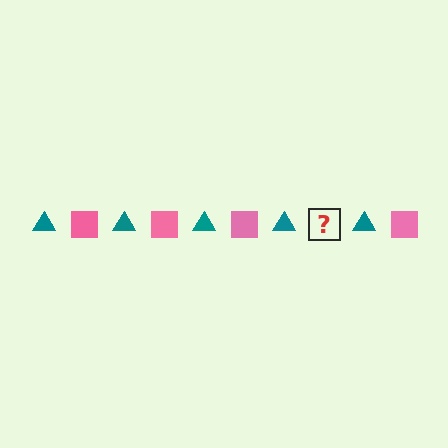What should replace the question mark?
The question mark should be replaced with a pink square.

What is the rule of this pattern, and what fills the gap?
The rule is that the pattern alternates between teal triangle and pink square. The gap should be filled with a pink square.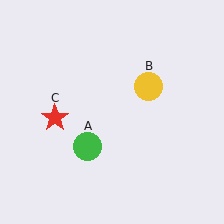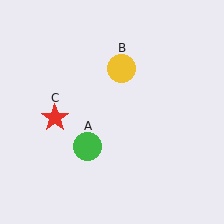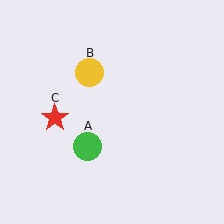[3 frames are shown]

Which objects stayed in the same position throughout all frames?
Green circle (object A) and red star (object C) remained stationary.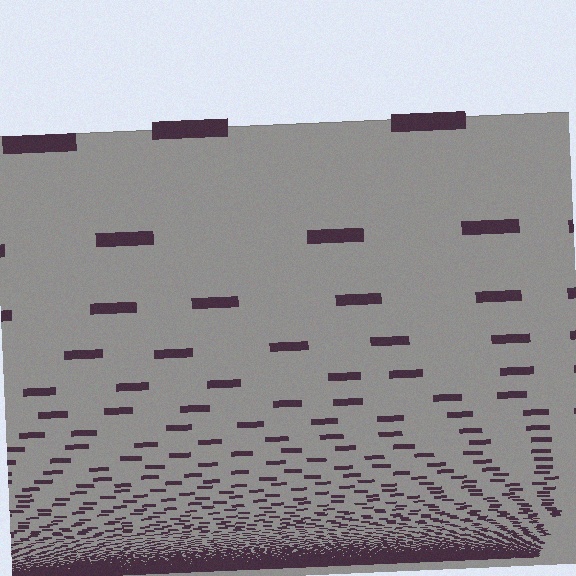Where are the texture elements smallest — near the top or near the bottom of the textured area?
Near the bottom.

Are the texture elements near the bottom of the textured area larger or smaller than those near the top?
Smaller. The gradient is inverted — elements near the bottom are smaller and denser.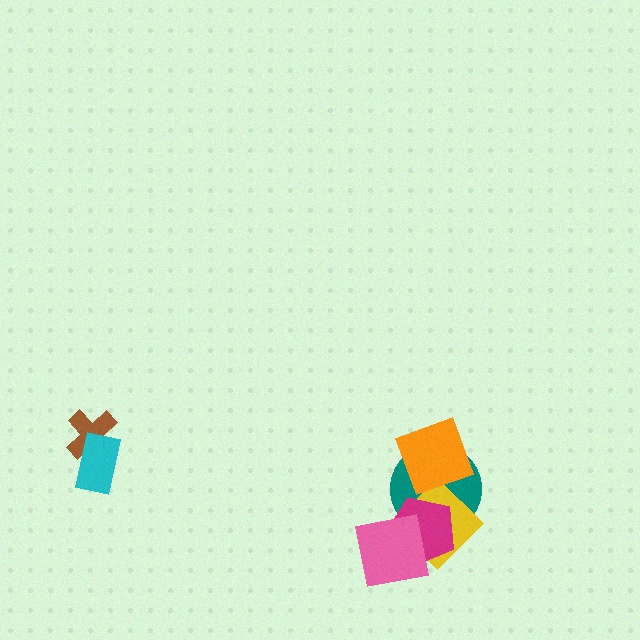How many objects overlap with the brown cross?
1 object overlaps with the brown cross.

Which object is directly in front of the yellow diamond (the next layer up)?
The magenta pentagon is directly in front of the yellow diamond.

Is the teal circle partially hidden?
Yes, it is partially covered by another shape.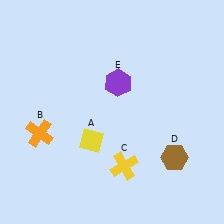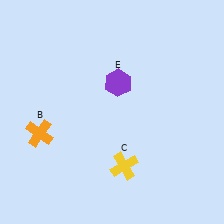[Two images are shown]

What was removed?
The yellow diamond (A), the brown hexagon (D) were removed in Image 2.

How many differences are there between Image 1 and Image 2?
There are 2 differences between the two images.